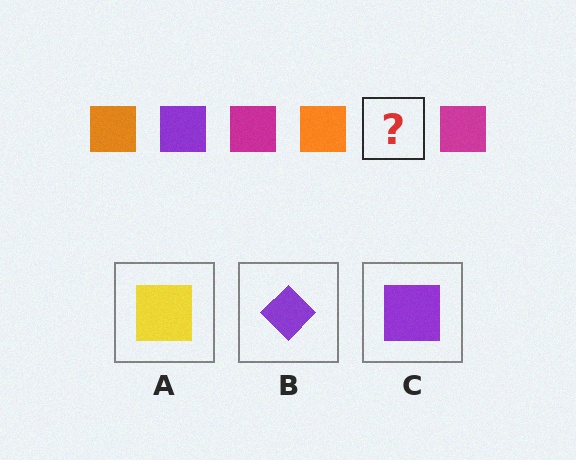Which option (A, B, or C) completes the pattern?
C.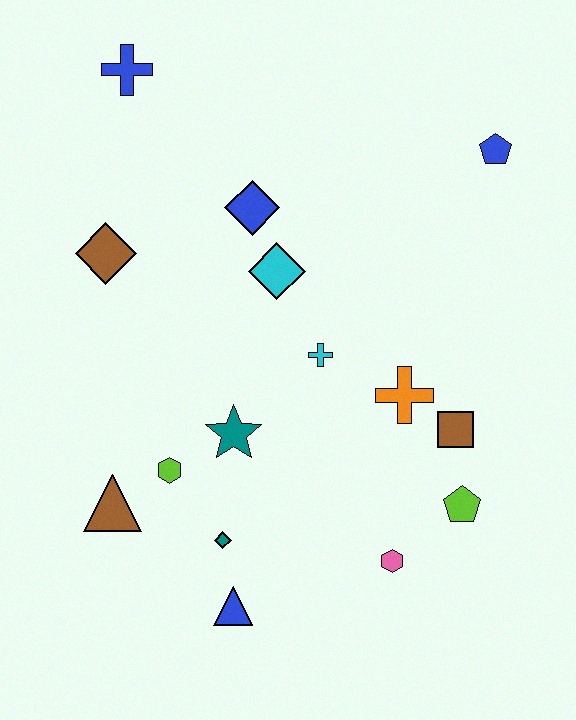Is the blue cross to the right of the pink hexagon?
No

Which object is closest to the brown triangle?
The lime hexagon is closest to the brown triangle.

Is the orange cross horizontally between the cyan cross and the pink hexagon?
No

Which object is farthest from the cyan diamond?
The blue triangle is farthest from the cyan diamond.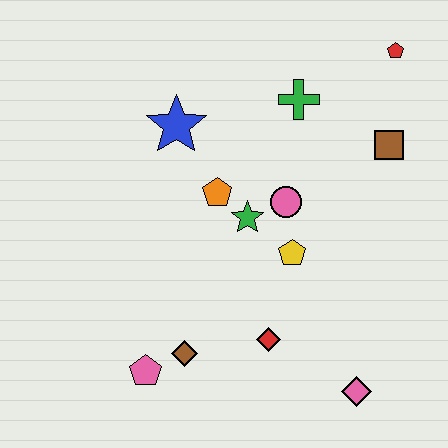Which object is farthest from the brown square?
The pink pentagon is farthest from the brown square.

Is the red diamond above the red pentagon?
No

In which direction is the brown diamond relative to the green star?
The brown diamond is below the green star.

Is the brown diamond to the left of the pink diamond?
Yes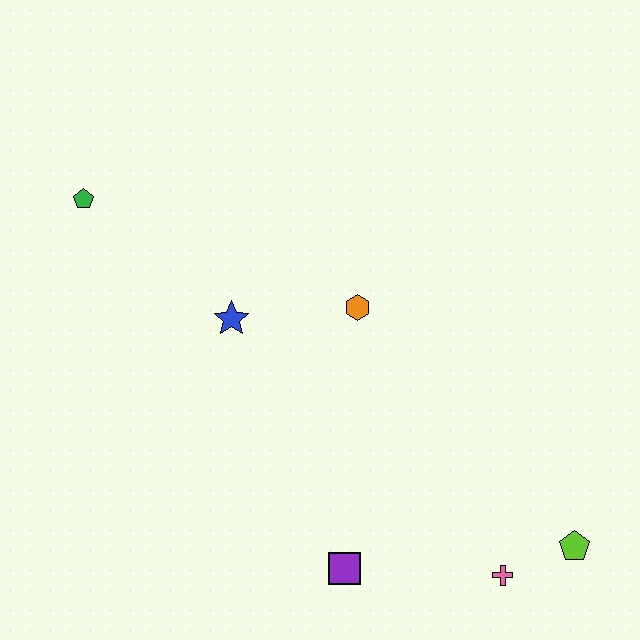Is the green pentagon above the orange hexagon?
Yes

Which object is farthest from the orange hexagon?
The lime pentagon is farthest from the orange hexagon.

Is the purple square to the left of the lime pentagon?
Yes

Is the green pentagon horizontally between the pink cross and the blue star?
No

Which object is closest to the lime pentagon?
The pink cross is closest to the lime pentagon.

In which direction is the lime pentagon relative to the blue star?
The lime pentagon is to the right of the blue star.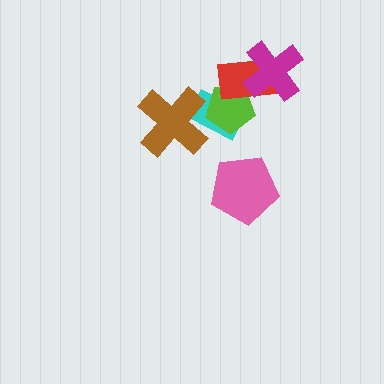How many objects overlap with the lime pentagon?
2 objects overlap with the lime pentagon.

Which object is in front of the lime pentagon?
The red rectangle is in front of the lime pentagon.